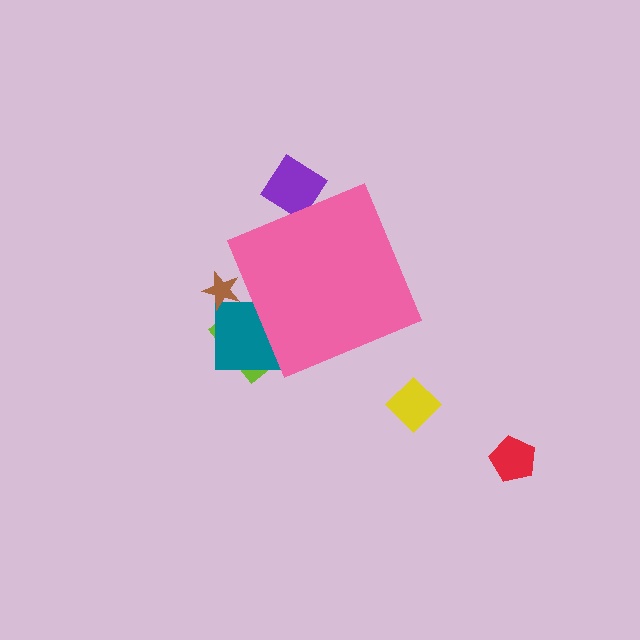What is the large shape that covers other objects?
A pink diamond.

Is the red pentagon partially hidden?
No, the red pentagon is fully visible.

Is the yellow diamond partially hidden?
No, the yellow diamond is fully visible.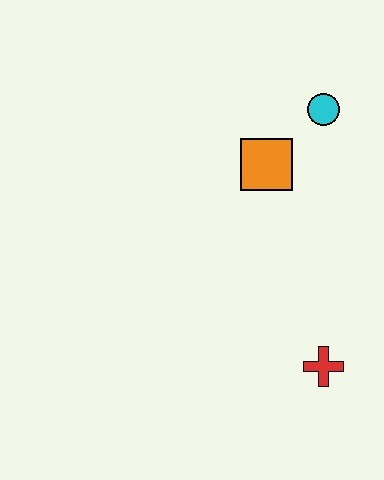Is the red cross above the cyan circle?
No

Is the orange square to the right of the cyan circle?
No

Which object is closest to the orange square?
The cyan circle is closest to the orange square.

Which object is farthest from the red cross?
The cyan circle is farthest from the red cross.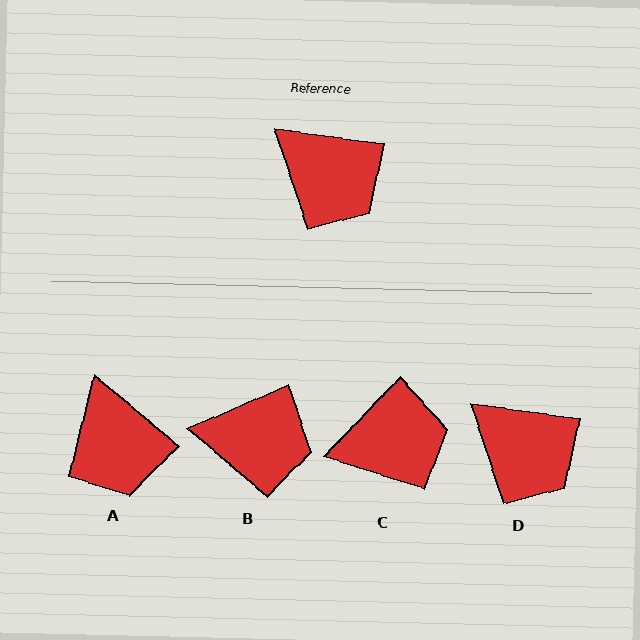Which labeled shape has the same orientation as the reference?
D.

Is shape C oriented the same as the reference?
No, it is off by about 54 degrees.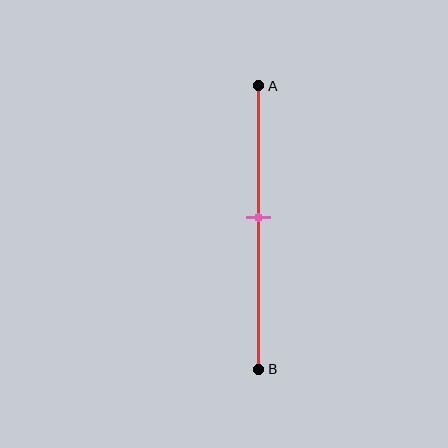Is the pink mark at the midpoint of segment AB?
No, the mark is at about 45% from A, not at the 50% midpoint.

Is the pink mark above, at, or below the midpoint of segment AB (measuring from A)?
The pink mark is above the midpoint of segment AB.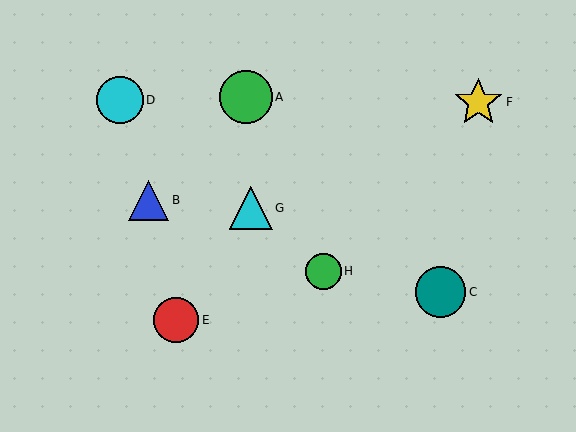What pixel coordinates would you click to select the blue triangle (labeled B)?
Click at (148, 200) to select the blue triangle B.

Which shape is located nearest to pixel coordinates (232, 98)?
The green circle (labeled A) at (246, 97) is nearest to that location.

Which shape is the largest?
The green circle (labeled A) is the largest.